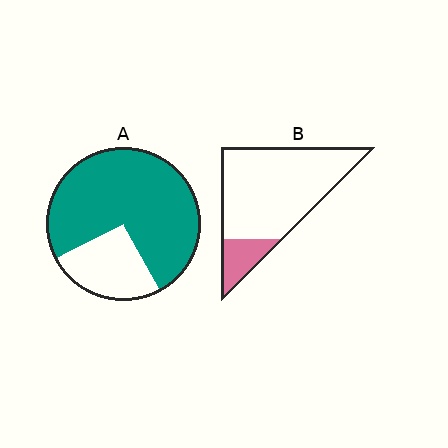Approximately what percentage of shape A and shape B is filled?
A is approximately 75% and B is approximately 15%.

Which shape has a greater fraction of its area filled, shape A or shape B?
Shape A.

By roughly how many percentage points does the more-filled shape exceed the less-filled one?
By roughly 60 percentage points (A over B).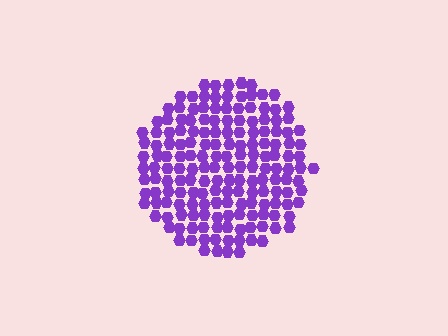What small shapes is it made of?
It is made of small hexagons.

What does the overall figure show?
The overall figure shows a circle.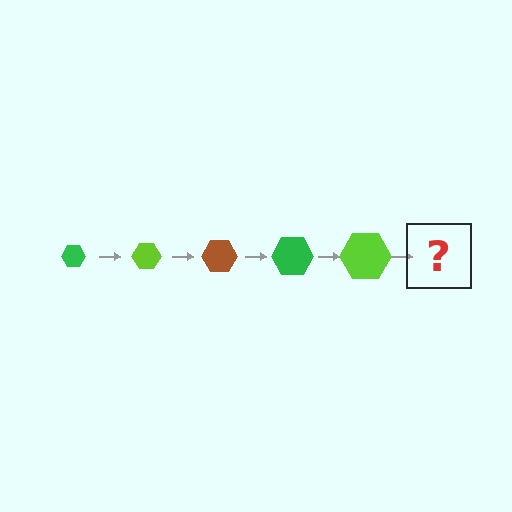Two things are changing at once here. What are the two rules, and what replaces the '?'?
The two rules are that the hexagon grows larger each step and the color cycles through green, lime, and brown. The '?' should be a brown hexagon, larger than the previous one.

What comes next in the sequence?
The next element should be a brown hexagon, larger than the previous one.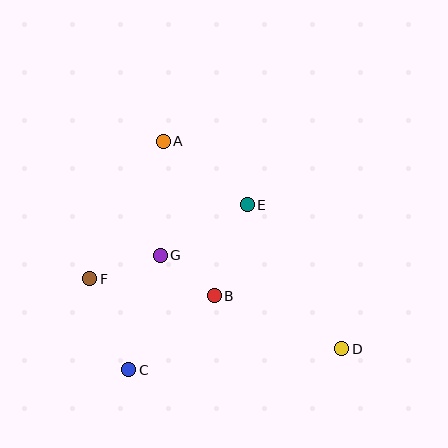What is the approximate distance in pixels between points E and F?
The distance between E and F is approximately 174 pixels.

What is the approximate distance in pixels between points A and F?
The distance between A and F is approximately 156 pixels.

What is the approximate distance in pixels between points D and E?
The distance between D and E is approximately 172 pixels.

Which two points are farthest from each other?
Points A and D are farthest from each other.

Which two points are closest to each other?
Points B and G are closest to each other.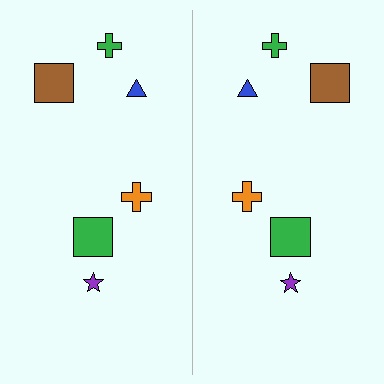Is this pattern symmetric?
Yes, this pattern has bilateral (reflection) symmetry.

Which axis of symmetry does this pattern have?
The pattern has a vertical axis of symmetry running through the center of the image.